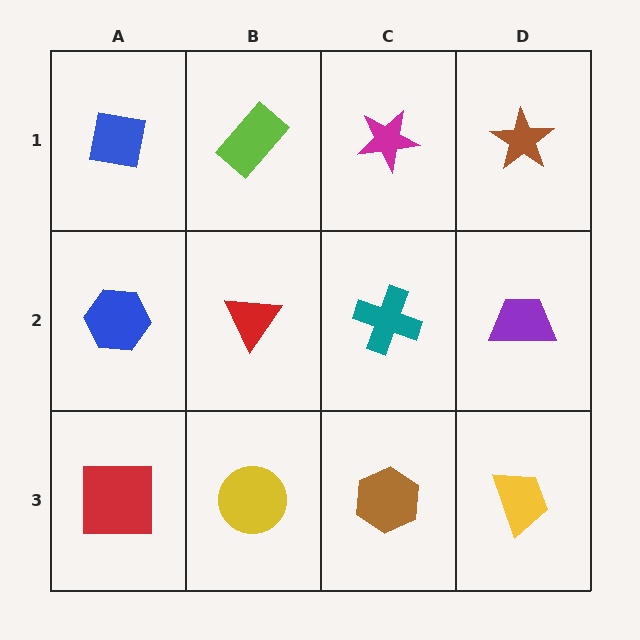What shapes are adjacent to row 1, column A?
A blue hexagon (row 2, column A), a lime rectangle (row 1, column B).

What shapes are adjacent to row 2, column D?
A brown star (row 1, column D), a yellow trapezoid (row 3, column D), a teal cross (row 2, column C).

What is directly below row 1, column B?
A red triangle.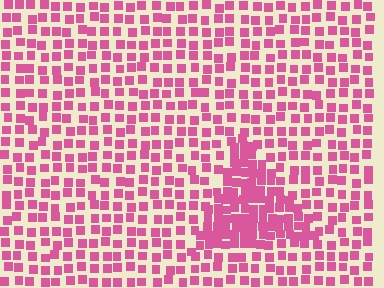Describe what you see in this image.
The image contains small pink elements arranged at two different densities. A triangle-shaped region is visible where the elements are more densely packed than the surrounding area.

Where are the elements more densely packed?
The elements are more densely packed inside the triangle boundary.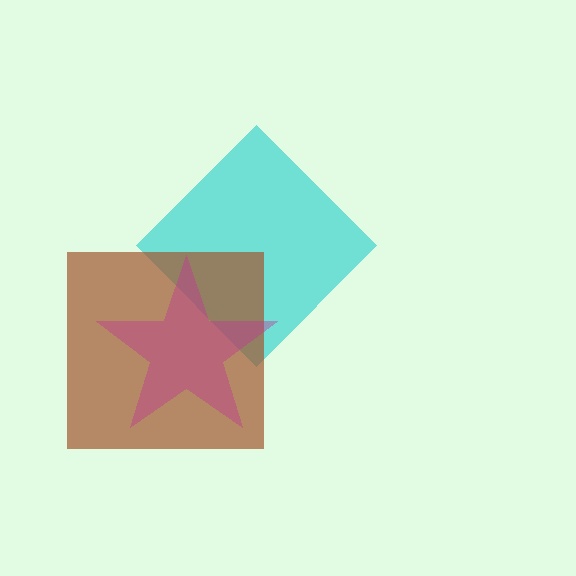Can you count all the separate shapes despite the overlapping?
Yes, there are 3 separate shapes.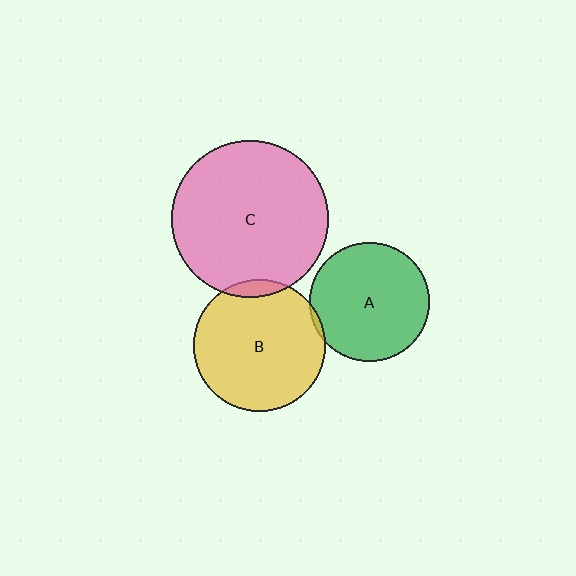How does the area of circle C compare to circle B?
Approximately 1.4 times.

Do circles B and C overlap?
Yes.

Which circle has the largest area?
Circle C (pink).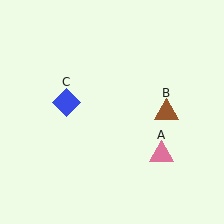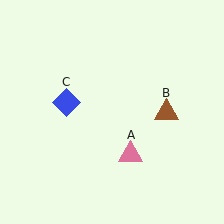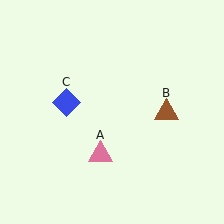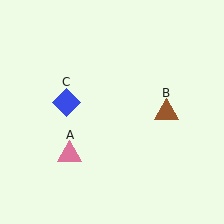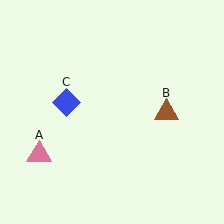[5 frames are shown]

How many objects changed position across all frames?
1 object changed position: pink triangle (object A).